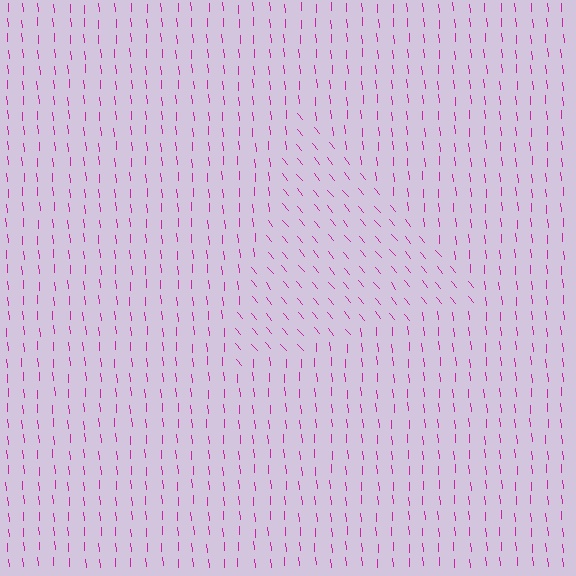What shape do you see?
I see a triangle.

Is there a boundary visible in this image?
Yes, there is a texture boundary formed by a change in line orientation.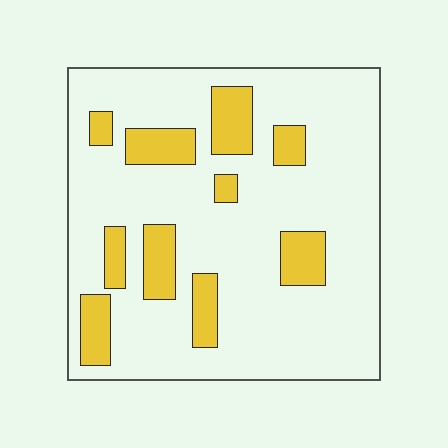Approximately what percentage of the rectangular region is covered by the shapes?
Approximately 20%.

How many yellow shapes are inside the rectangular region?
10.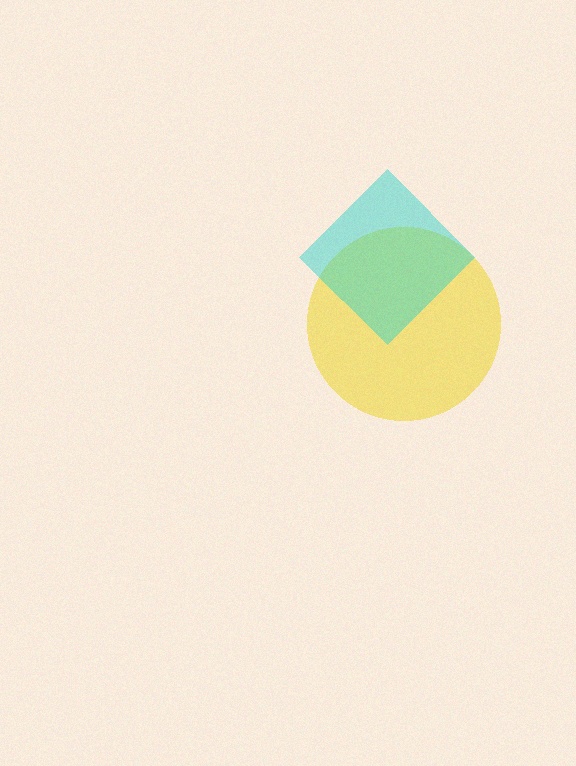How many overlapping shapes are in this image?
There are 2 overlapping shapes in the image.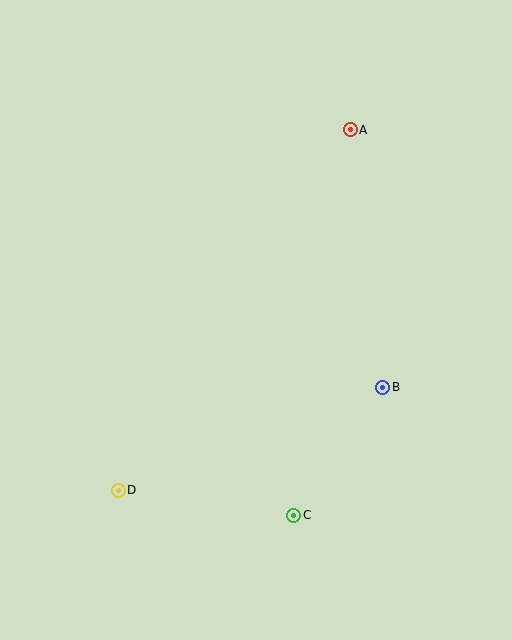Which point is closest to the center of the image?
Point B at (383, 387) is closest to the center.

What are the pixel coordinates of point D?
Point D is at (118, 490).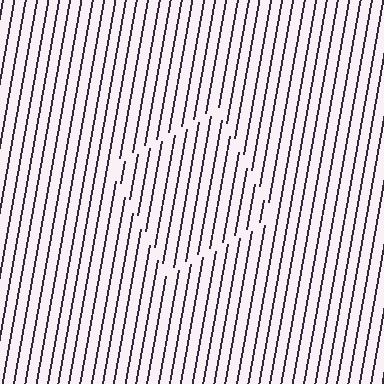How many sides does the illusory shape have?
4 sides — the line-ends trace a square.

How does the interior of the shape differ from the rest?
The interior of the shape contains the same grating, shifted by half a period — the contour is defined by the phase discontinuity where line-ends from the inner and outer gratings abut.